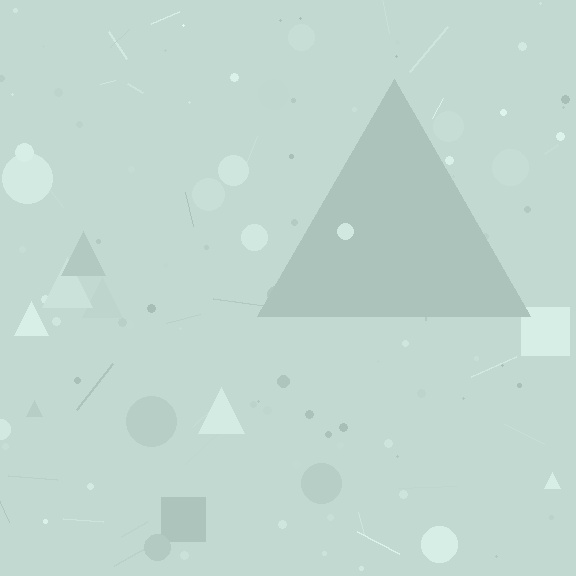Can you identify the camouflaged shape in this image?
The camouflaged shape is a triangle.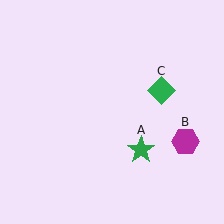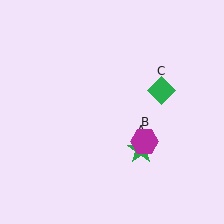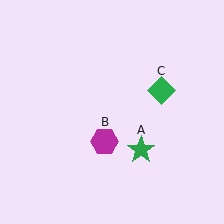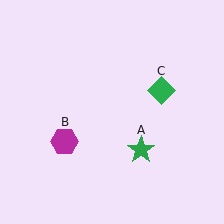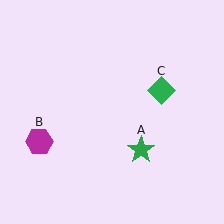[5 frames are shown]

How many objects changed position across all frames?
1 object changed position: magenta hexagon (object B).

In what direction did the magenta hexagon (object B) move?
The magenta hexagon (object B) moved left.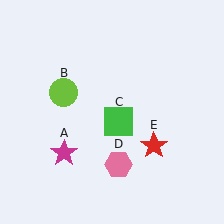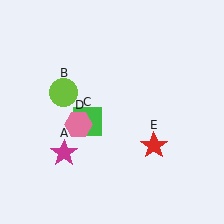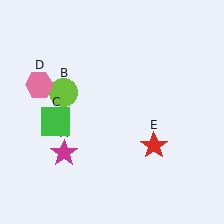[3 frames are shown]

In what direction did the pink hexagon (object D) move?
The pink hexagon (object D) moved up and to the left.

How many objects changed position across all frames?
2 objects changed position: green square (object C), pink hexagon (object D).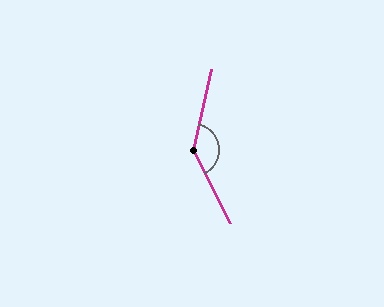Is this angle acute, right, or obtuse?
It is obtuse.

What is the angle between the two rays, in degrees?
Approximately 141 degrees.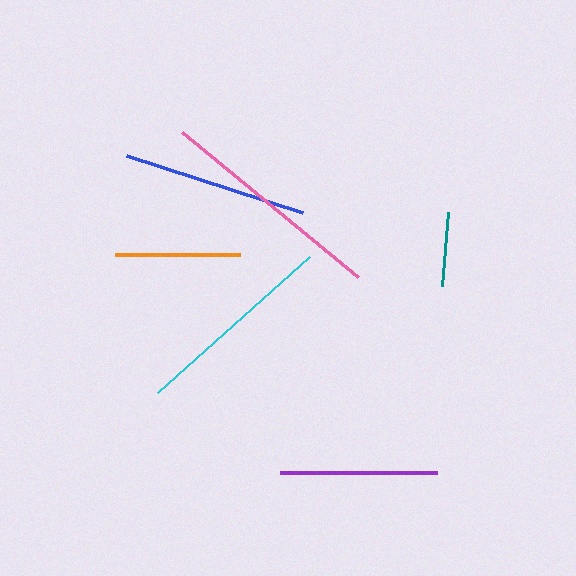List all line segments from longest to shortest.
From longest to shortest: pink, cyan, blue, purple, orange, teal.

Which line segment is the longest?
The pink line is the longest at approximately 228 pixels.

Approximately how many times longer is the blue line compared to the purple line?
The blue line is approximately 1.2 times the length of the purple line.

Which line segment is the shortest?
The teal line is the shortest at approximately 73 pixels.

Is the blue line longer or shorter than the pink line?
The pink line is longer than the blue line.